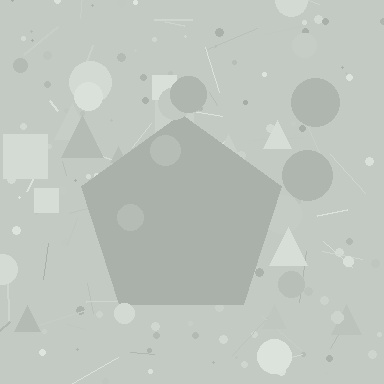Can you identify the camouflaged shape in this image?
The camouflaged shape is a pentagon.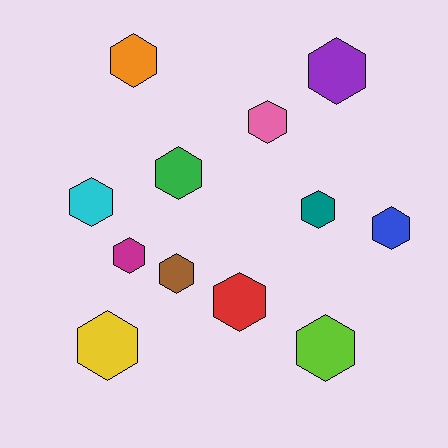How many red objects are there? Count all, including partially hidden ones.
There is 1 red object.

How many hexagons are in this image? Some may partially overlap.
There are 12 hexagons.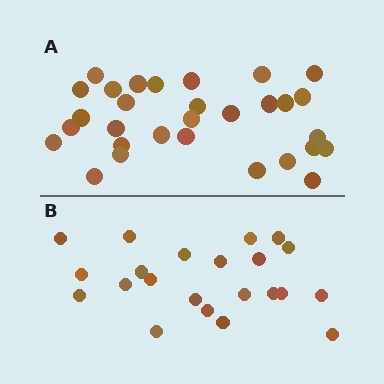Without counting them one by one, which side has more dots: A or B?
Region A (the top region) has more dots.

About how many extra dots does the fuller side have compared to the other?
Region A has roughly 8 or so more dots than region B.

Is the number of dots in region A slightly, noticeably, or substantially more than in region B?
Region A has noticeably more, but not dramatically so. The ratio is roughly 1.4 to 1.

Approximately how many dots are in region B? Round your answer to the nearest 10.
About 20 dots. (The exact count is 22, which rounds to 20.)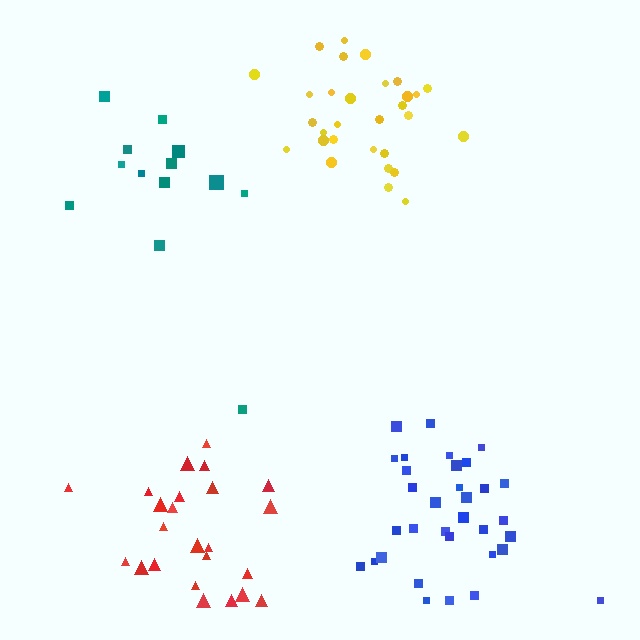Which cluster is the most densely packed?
Yellow.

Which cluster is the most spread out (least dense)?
Teal.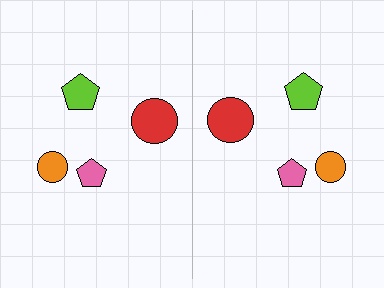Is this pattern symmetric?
Yes, this pattern has bilateral (reflection) symmetry.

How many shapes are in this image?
There are 8 shapes in this image.